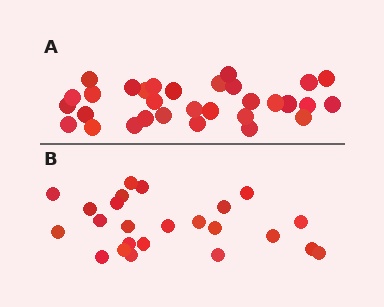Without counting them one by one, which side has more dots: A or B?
Region A (the top region) has more dots.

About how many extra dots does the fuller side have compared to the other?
Region A has roughly 8 or so more dots than region B.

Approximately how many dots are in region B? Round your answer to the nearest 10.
About 20 dots. (The exact count is 24, which rounds to 20.)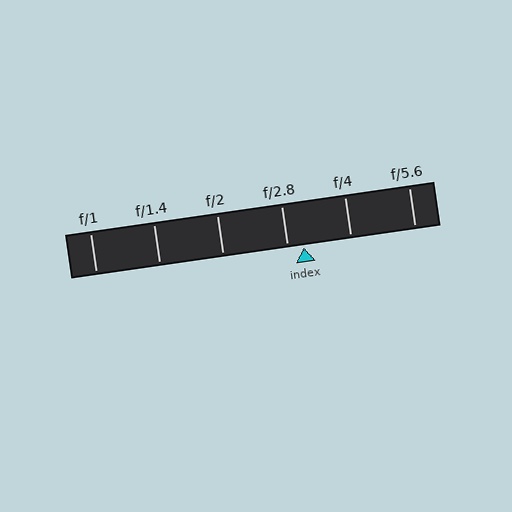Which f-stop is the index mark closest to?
The index mark is closest to f/2.8.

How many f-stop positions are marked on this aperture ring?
There are 6 f-stop positions marked.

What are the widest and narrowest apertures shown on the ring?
The widest aperture shown is f/1 and the narrowest is f/5.6.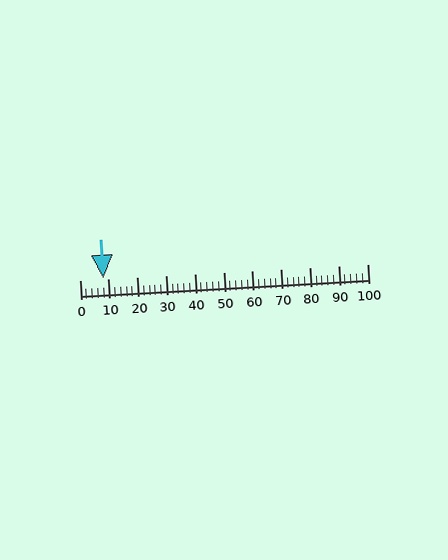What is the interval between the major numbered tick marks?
The major tick marks are spaced 10 units apart.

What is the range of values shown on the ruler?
The ruler shows values from 0 to 100.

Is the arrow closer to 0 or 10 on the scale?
The arrow is closer to 10.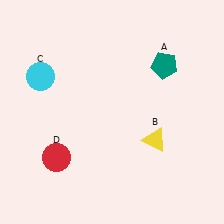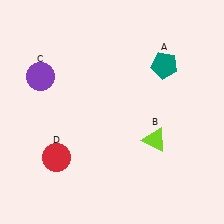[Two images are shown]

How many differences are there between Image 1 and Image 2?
There are 2 differences between the two images.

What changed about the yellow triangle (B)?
In Image 1, B is yellow. In Image 2, it changed to lime.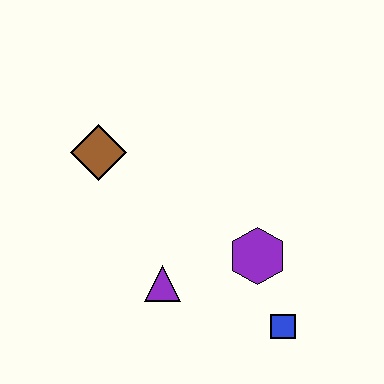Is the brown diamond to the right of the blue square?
No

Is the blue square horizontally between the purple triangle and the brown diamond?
No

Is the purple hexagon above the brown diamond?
No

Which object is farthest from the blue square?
The brown diamond is farthest from the blue square.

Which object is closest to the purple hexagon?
The blue square is closest to the purple hexagon.